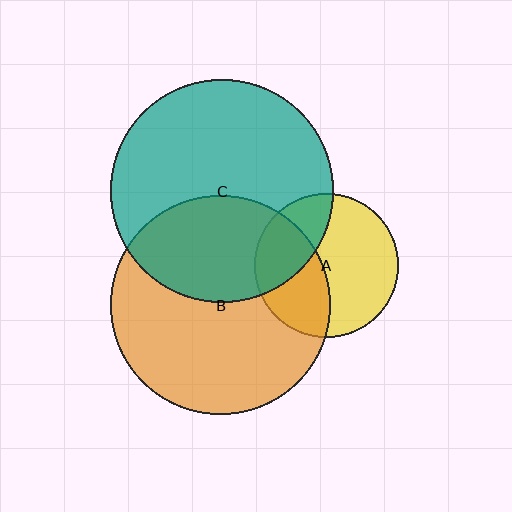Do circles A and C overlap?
Yes.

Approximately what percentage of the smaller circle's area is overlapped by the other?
Approximately 30%.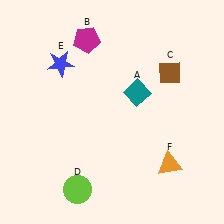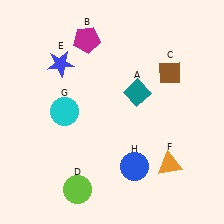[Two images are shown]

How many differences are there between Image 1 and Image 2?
There are 2 differences between the two images.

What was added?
A cyan circle (G), a blue circle (H) were added in Image 2.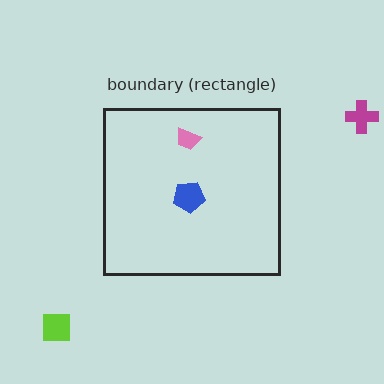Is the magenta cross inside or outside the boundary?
Outside.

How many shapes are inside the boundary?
2 inside, 2 outside.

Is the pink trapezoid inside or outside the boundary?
Inside.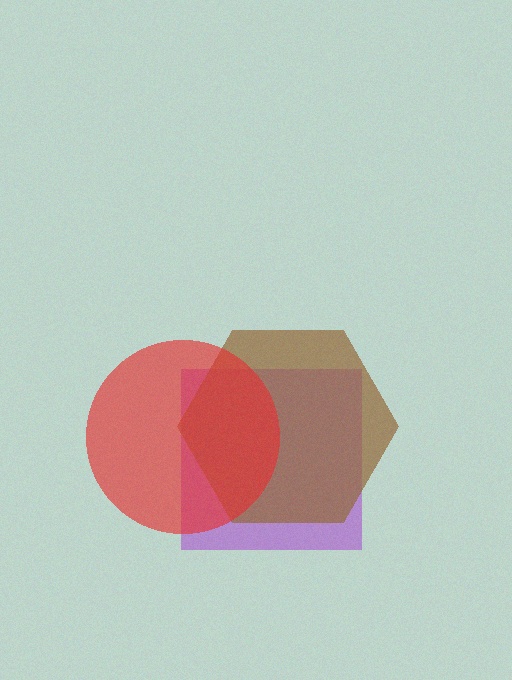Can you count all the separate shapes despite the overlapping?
Yes, there are 3 separate shapes.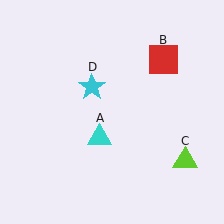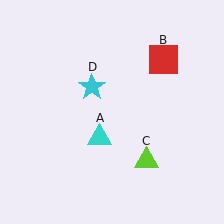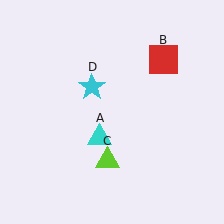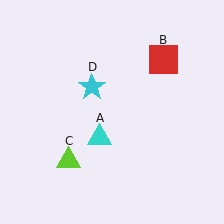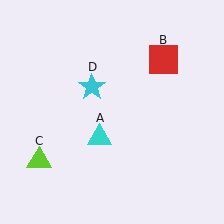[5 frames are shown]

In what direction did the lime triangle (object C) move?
The lime triangle (object C) moved left.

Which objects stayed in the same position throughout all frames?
Cyan triangle (object A) and red square (object B) and cyan star (object D) remained stationary.